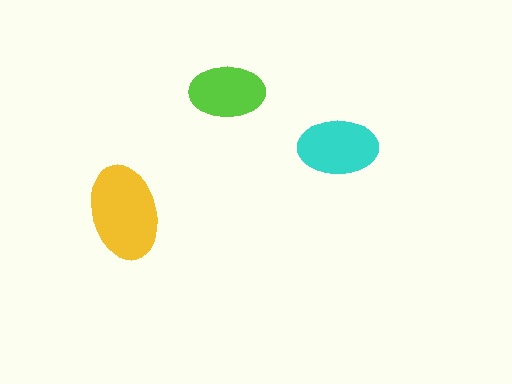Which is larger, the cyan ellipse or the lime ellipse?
The cyan one.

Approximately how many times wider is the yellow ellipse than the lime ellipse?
About 1.5 times wider.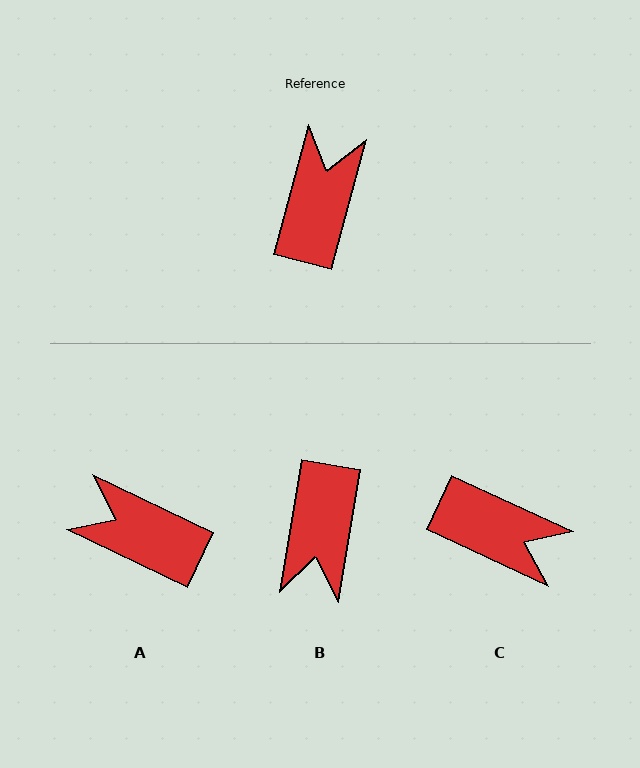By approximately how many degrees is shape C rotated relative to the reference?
Approximately 100 degrees clockwise.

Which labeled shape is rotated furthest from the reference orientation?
B, about 174 degrees away.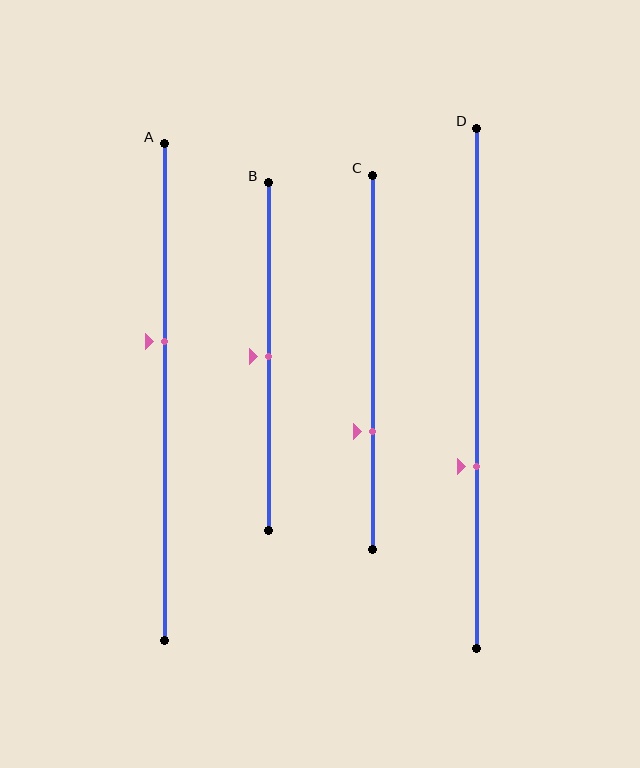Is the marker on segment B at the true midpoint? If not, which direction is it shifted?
Yes, the marker on segment B is at the true midpoint.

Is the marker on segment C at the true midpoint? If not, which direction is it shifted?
No, the marker on segment C is shifted downward by about 19% of the segment length.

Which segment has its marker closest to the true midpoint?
Segment B has its marker closest to the true midpoint.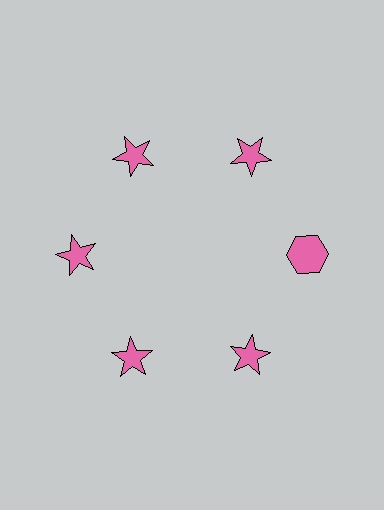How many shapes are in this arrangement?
There are 6 shapes arranged in a ring pattern.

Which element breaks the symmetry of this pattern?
The pink hexagon at roughly the 3 o'clock position breaks the symmetry. All other shapes are pink stars.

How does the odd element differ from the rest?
It has a different shape: hexagon instead of star.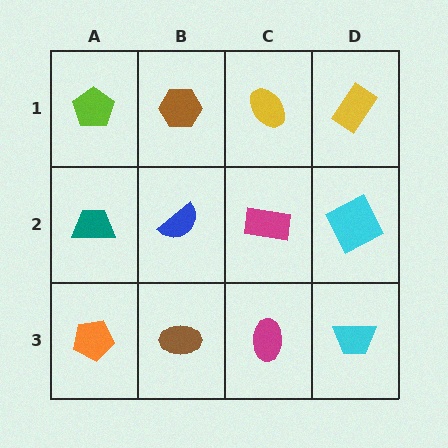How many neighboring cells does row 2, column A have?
3.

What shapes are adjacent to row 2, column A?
A lime pentagon (row 1, column A), an orange pentagon (row 3, column A), a blue semicircle (row 2, column B).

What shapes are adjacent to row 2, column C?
A yellow ellipse (row 1, column C), a magenta ellipse (row 3, column C), a blue semicircle (row 2, column B), a cyan square (row 2, column D).